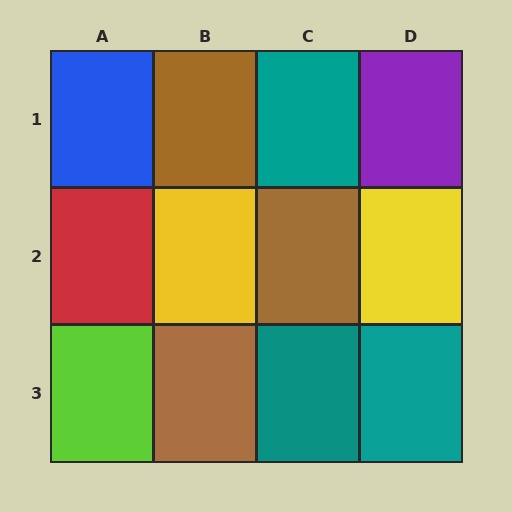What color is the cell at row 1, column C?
Teal.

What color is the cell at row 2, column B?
Yellow.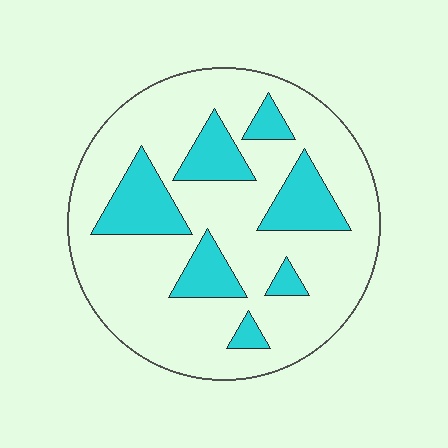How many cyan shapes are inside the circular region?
7.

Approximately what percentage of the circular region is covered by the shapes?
Approximately 25%.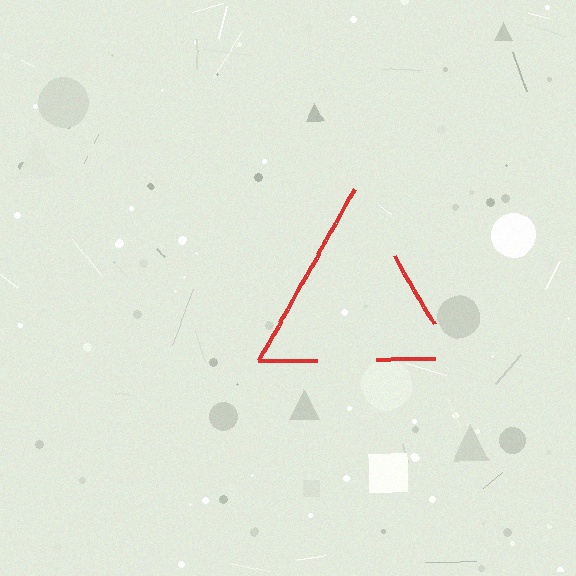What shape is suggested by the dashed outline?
The dashed outline suggests a triangle.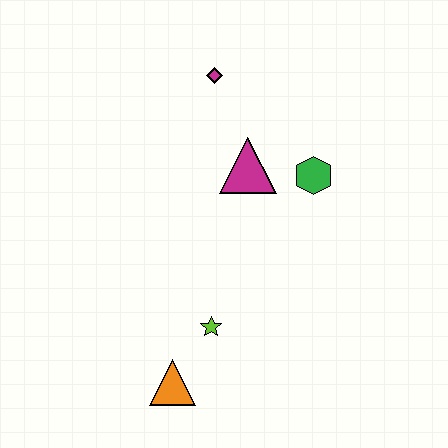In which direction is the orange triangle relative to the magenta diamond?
The orange triangle is below the magenta diamond.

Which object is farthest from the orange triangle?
The magenta diamond is farthest from the orange triangle.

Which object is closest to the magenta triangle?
The green hexagon is closest to the magenta triangle.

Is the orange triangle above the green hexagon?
No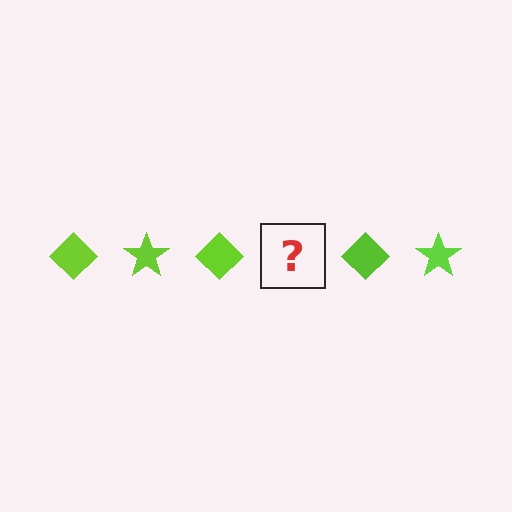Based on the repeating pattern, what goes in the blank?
The blank should be a lime star.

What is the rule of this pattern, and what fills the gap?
The rule is that the pattern cycles through diamond, star shapes in lime. The gap should be filled with a lime star.